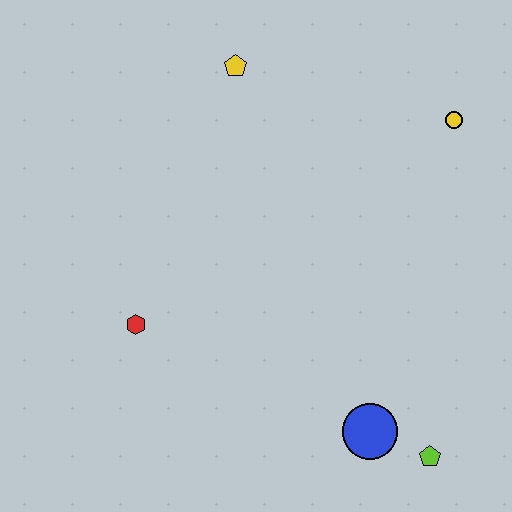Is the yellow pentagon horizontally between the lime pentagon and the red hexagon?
Yes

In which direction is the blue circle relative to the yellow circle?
The blue circle is below the yellow circle.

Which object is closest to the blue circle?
The lime pentagon is closest to the blue circle.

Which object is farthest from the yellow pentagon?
The lime pentagon is farthest from the yellow pentagon.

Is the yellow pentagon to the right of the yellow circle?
No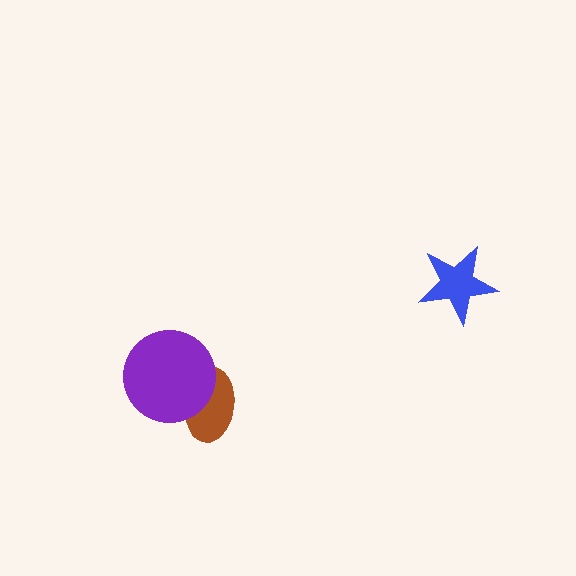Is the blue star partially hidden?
No, no other shape covers it.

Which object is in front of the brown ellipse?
The purple circle is in front of the brown ellipse.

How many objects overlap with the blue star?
0 objects overlap with the blue star.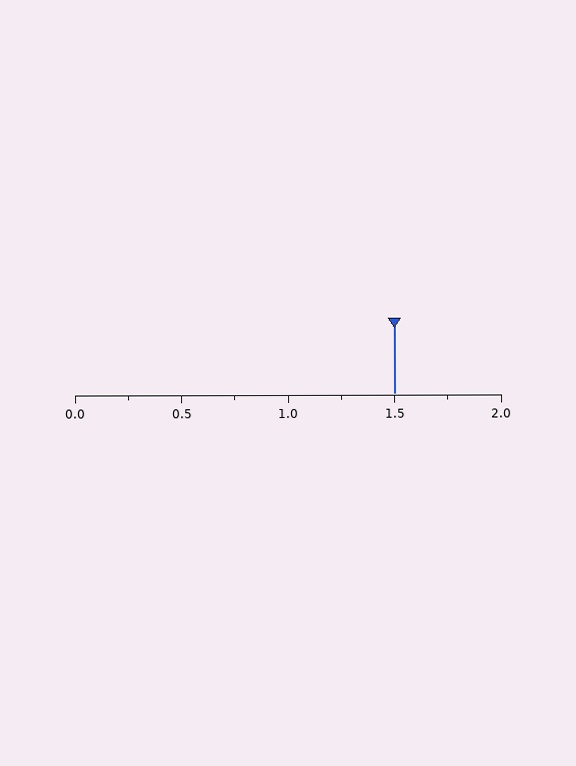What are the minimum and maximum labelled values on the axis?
The axis runs from 0.0 to 2.0.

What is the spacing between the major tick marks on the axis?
The major ticks are spaced 0.5 apart.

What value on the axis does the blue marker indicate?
The marker indicates approximately 1.5.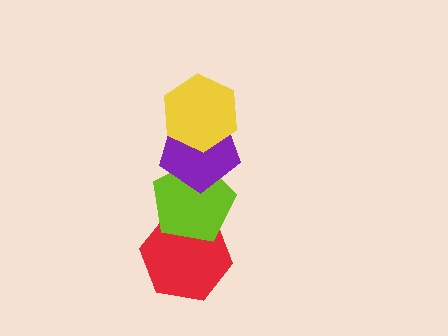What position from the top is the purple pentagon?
The purple pentagon is 2nd from the top.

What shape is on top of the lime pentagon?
The purple pentagon is on top of the lime pentagon.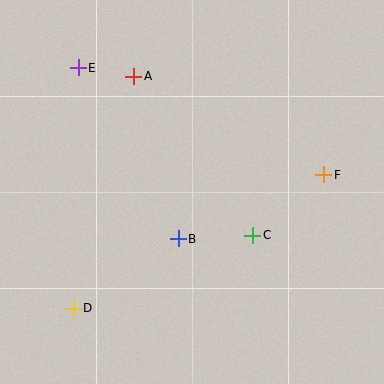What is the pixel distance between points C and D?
The distance between C and D is 194 pixels.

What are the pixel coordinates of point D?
Point D is at (73, 308).